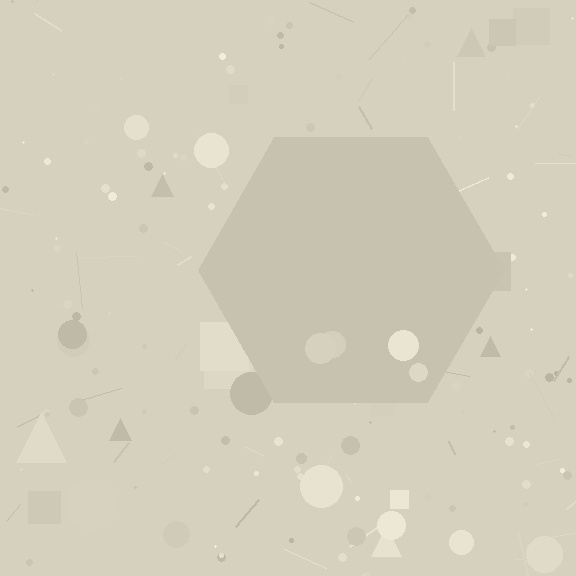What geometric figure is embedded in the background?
A hexagon is embedded in the background.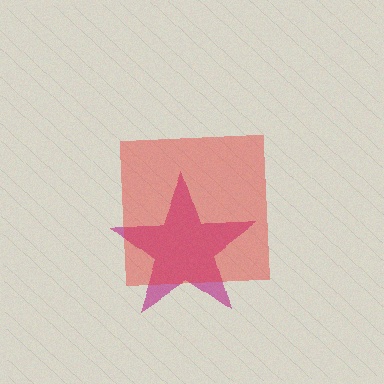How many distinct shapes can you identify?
There are 2 distinct shapes: a magenta star, a red square.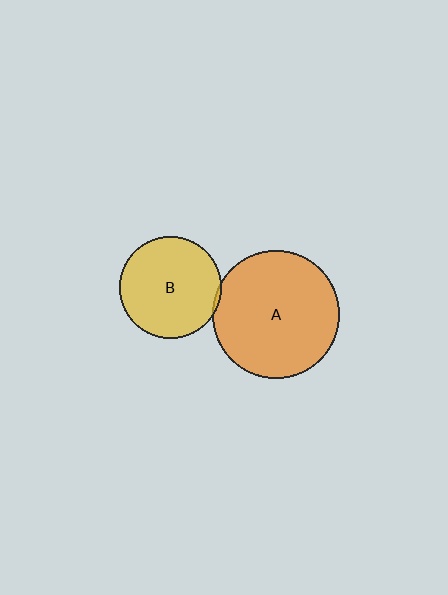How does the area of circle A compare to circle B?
Approximately 1.5 times.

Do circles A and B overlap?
Yes.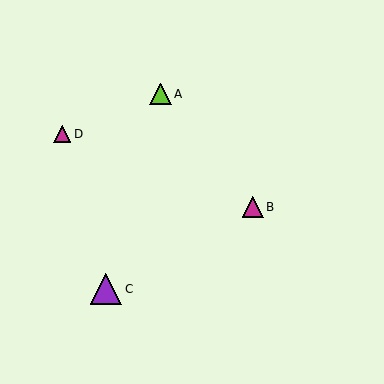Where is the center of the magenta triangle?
The center of the magenta triangle is at (253, 207).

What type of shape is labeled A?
Shape A is a lime triangle.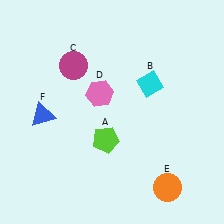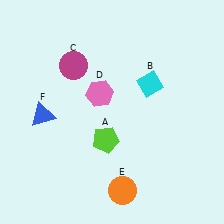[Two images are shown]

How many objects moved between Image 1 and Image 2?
1 object moved between the two images.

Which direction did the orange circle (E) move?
The orange circle (E) moved left.